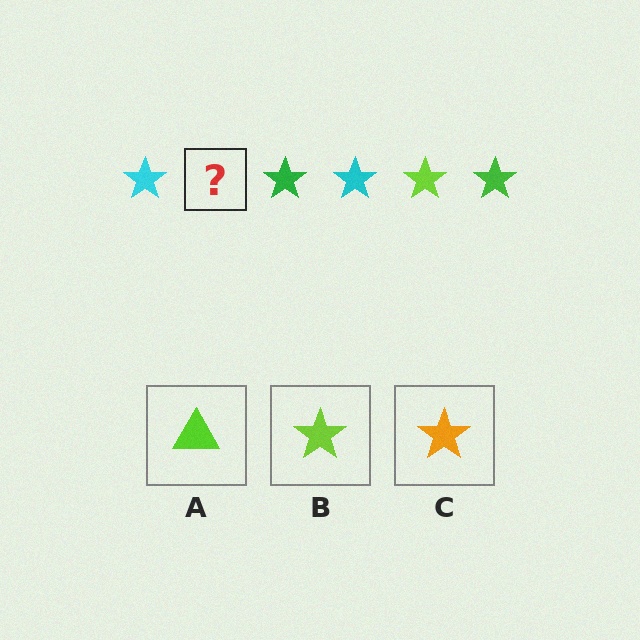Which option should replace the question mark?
Option B.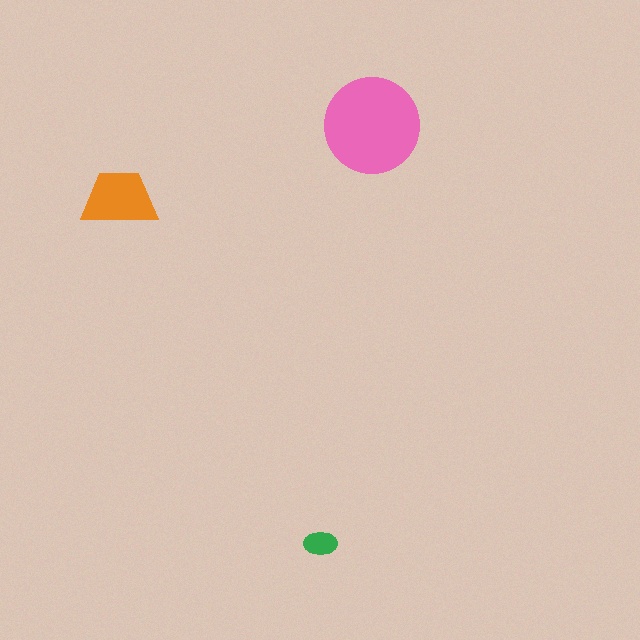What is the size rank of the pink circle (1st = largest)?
1st.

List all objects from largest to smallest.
The pink circle, the orange trapezoid, the green ellipse.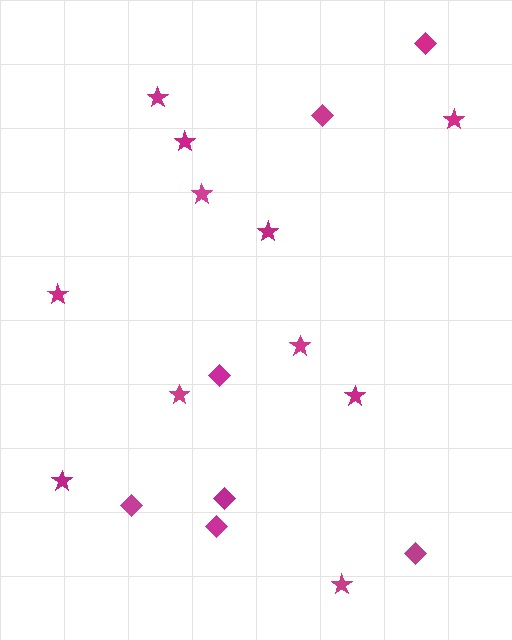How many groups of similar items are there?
There are 2 groups: one group of stars (11) and one group of diamonds (7).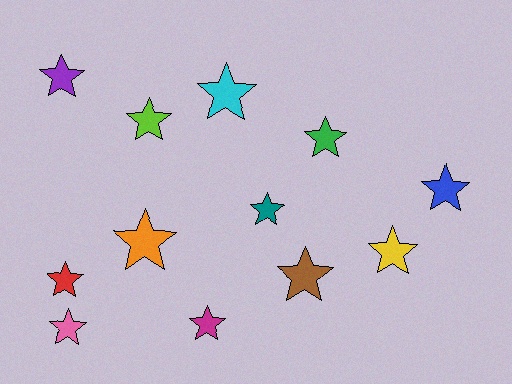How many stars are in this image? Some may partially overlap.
There are 12 stars.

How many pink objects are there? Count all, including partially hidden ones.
There is 1 pink object.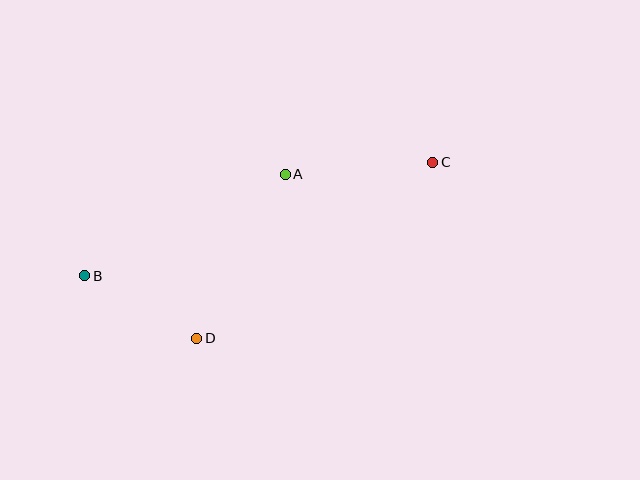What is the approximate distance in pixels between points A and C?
The distance between A and C is approximately 148 pixels.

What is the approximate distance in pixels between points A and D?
The distance between A and D is approximately 187 pixels.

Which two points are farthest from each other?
Points B and C are farthest from each other.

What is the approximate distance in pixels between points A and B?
The distance between A and B is approximately 225 pixels.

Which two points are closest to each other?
Points B and D are closest to each other.